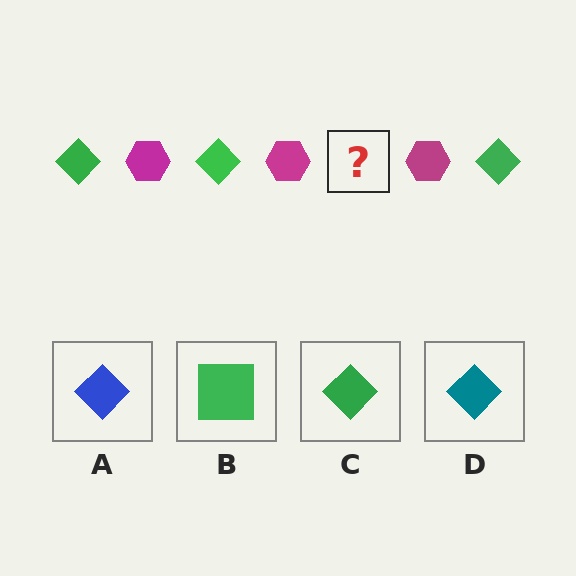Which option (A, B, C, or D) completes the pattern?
C.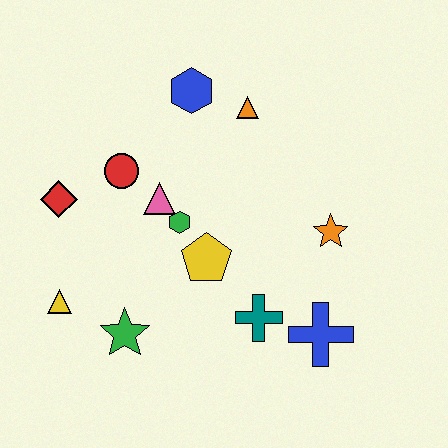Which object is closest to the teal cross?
The blue cross is closest to the teal cross.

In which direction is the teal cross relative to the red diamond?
The teal cross is to the right of the red diamond.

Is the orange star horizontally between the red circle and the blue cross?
No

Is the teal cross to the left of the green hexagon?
No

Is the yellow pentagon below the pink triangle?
Yes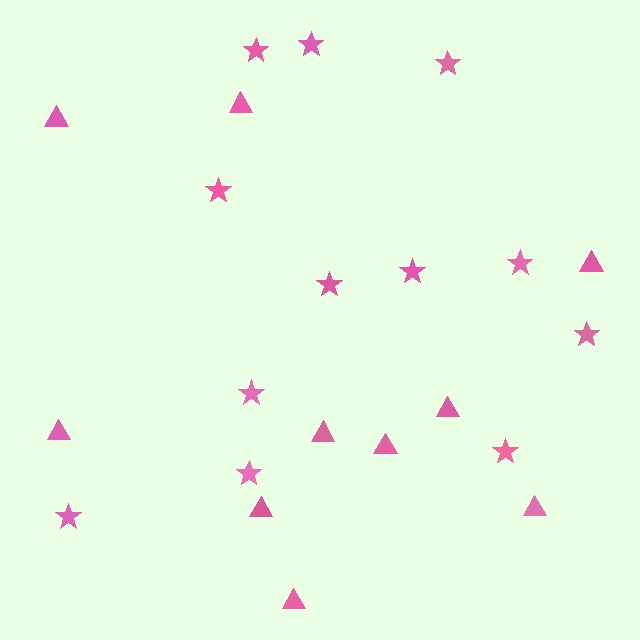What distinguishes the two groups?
There are 2 groups: one group of stars (12) and one group of triangles (10).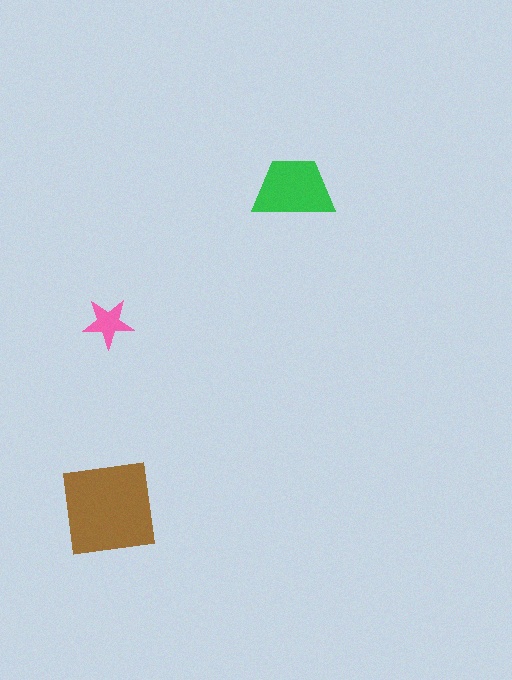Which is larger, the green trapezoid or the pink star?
The green trapezoid.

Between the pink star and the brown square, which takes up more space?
The brown square.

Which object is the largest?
The brown square.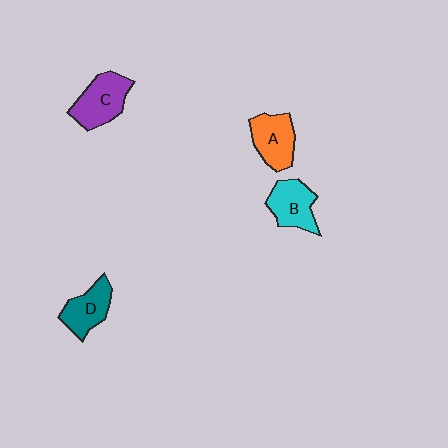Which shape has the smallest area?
Shape D (teal).